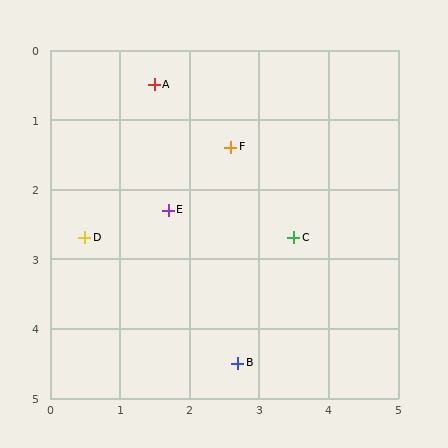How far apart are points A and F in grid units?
Points A and F are about 1.4 grid units apart.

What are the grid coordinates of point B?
Point B is at approximately (2.7, 4.5).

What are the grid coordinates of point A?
Point A is at approximately (1.5, 0.5).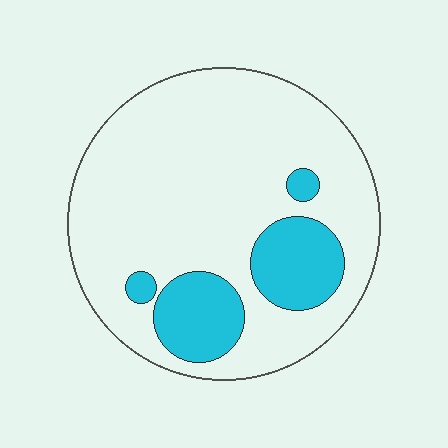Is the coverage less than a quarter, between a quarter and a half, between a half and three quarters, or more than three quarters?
Less than a quarter.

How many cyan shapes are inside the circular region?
4.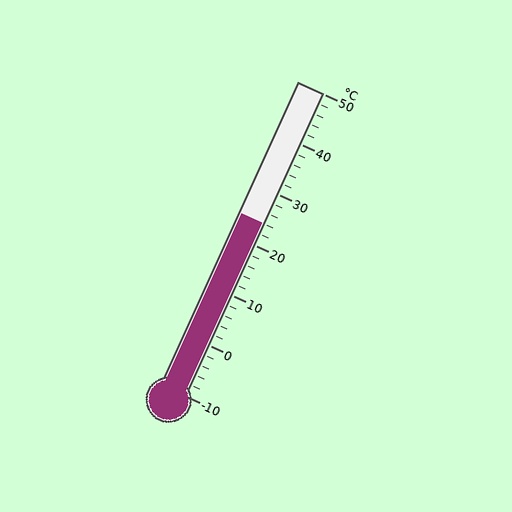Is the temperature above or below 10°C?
The temperature is above 10°C.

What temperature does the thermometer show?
The thermometer shows approximately 24°C.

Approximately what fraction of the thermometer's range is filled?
The thermometer is filled to approximately 55% of its range.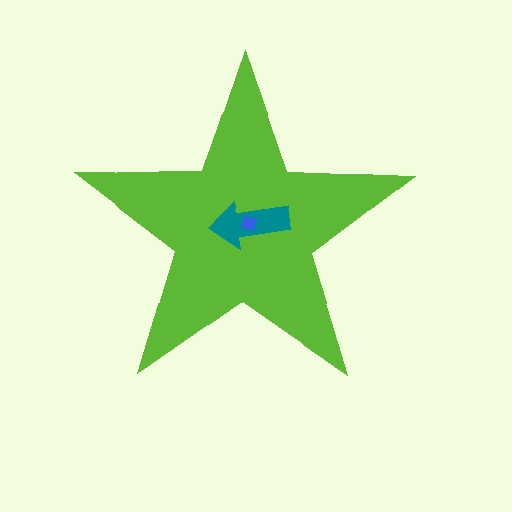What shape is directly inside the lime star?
The teal arrow.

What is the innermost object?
The blue square.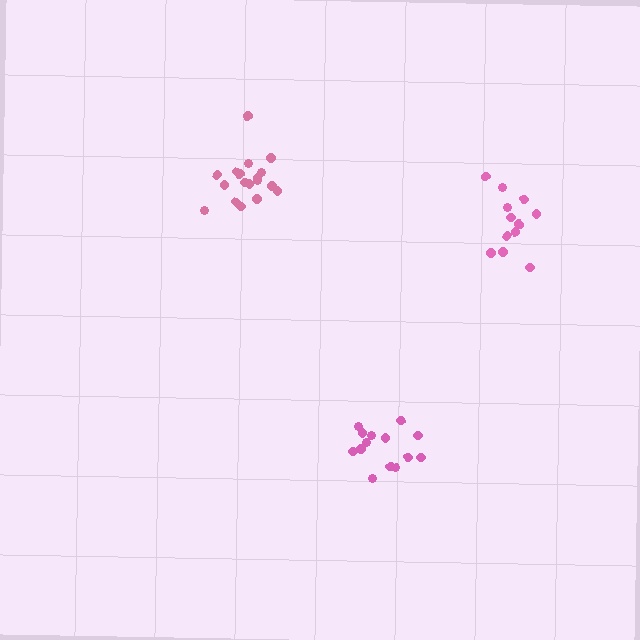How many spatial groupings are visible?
There are 3 spatial groupings.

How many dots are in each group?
Group 1: 18 dots, Group 2: 12 dots, Group 3: 14 dots (44 total).